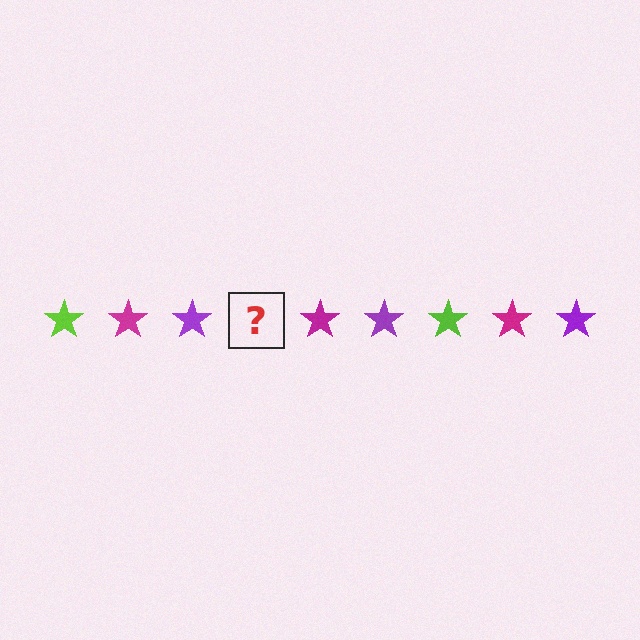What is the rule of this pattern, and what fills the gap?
The rule is that the pattern cycles through lime, magenta, purple stars. The gap should be filled with a lime star.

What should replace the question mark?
The question mark should be replaced with a lime star.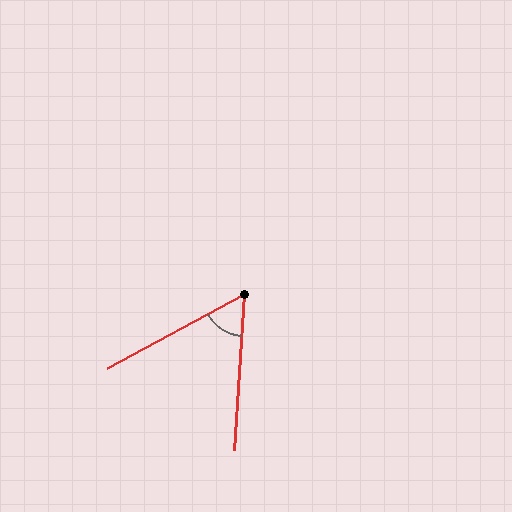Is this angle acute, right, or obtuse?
It is acute.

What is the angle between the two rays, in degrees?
Approximately 58 degrees.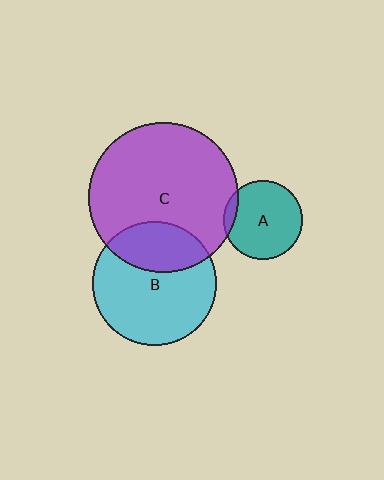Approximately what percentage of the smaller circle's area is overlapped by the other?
Approximately 30%.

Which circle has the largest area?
Circle C (purple).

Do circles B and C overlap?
Yes.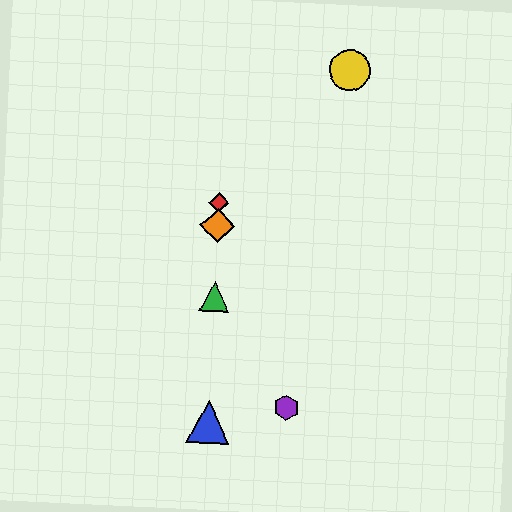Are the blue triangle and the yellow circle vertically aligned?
No, the blue triangle is at x≈208 and the yellow circle is at x≈350.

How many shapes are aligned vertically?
4 shapes (the red diamond, the blue triangle, the green triangle, the orange diamond) are aligned vertically.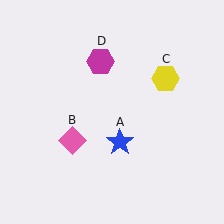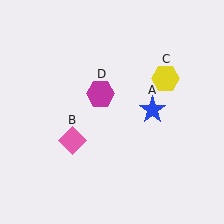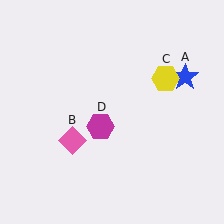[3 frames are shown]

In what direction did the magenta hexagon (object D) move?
The magenta hexagon (object D) moved down.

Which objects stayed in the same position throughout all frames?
Pink diamond (object B) and yellow hexagon (object C) remained stationary.